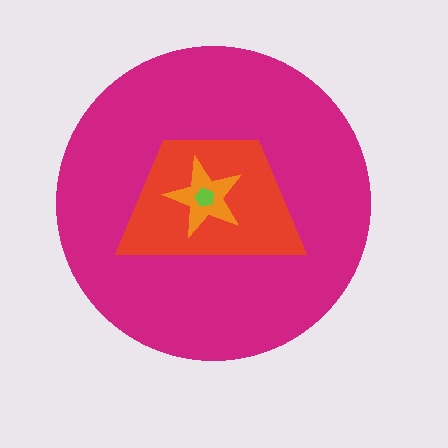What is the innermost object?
The lime pentagon.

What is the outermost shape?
The magenta circle.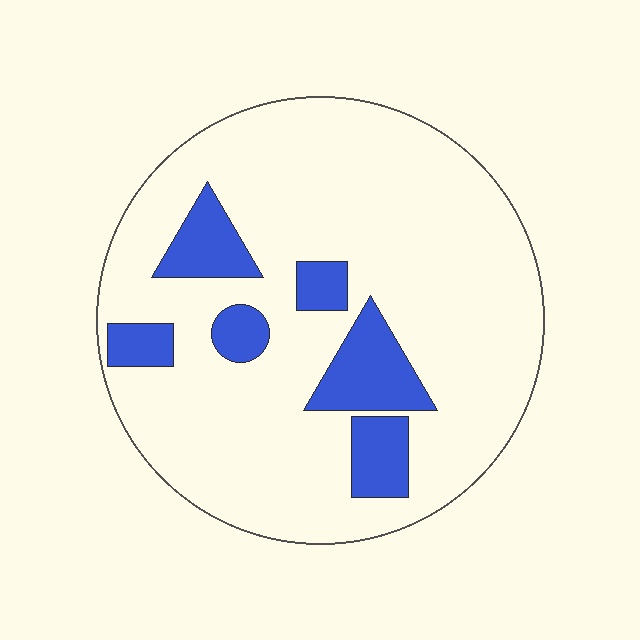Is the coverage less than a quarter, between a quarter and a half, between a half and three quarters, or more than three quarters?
Less than a quarter.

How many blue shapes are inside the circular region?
6.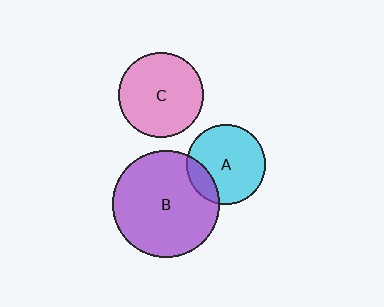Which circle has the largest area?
Circle B (purple).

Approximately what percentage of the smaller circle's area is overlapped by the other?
Approximately 15%.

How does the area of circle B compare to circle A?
Approximately 1.8 times.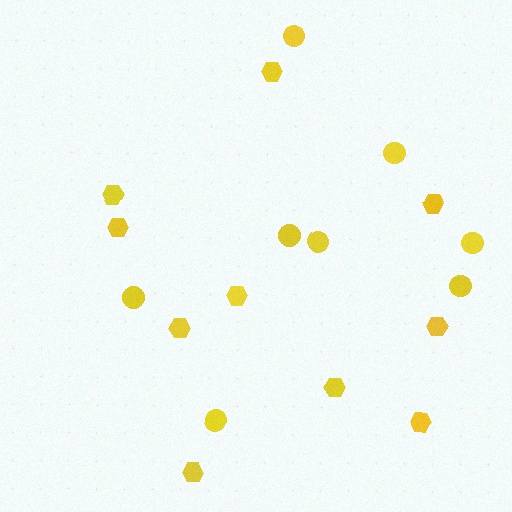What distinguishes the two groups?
There are 2 groups: one group of hexagons (10) and one group of circles (8).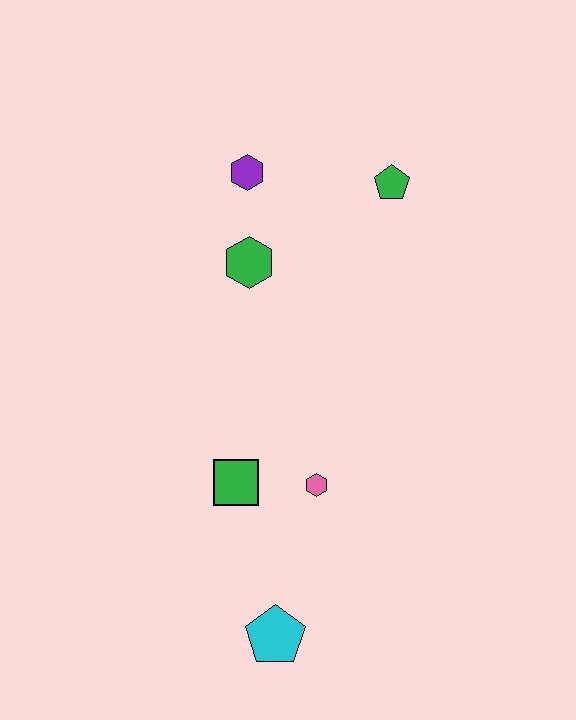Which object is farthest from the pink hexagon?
The purple hexagon is farthest from the pink hexagon.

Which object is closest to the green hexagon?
The purple hexagon is closest to the green hexagon.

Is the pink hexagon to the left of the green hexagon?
No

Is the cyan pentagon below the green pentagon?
Yes